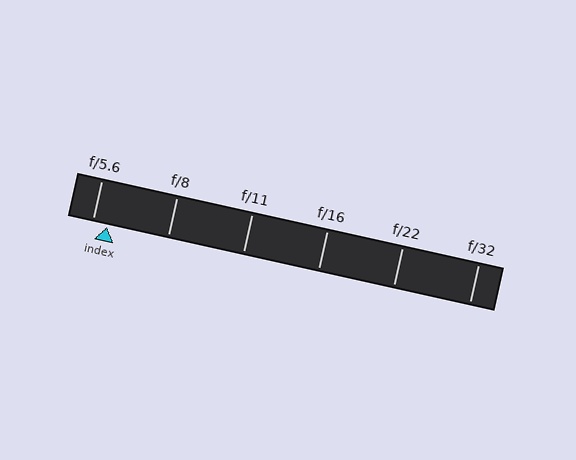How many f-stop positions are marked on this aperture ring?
There are 6 f-stop positions marked.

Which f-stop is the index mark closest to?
The index mark is closest to f/5.6.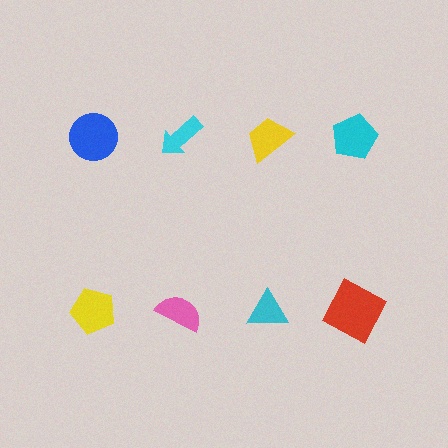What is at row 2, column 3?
A cyan triangle.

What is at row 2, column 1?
A yellow pentagon.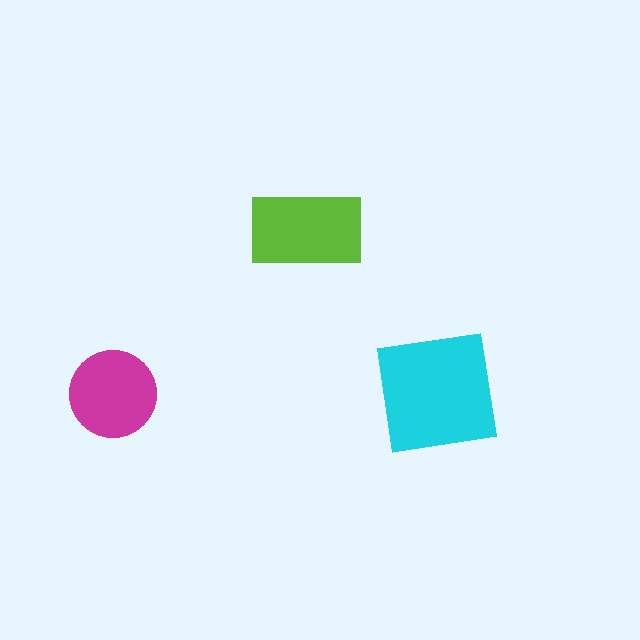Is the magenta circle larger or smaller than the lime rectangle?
Smaller.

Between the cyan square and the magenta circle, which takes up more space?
The cyan square.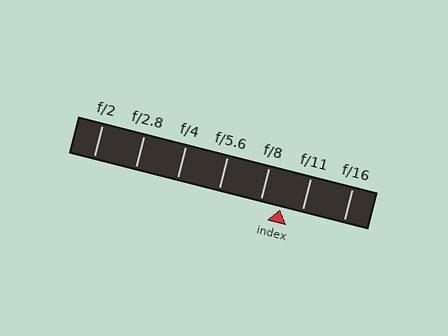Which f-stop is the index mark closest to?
The index mark is closest to f/11.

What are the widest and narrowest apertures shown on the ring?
The widest aperture shown is f/2 and the narrowest is f/16.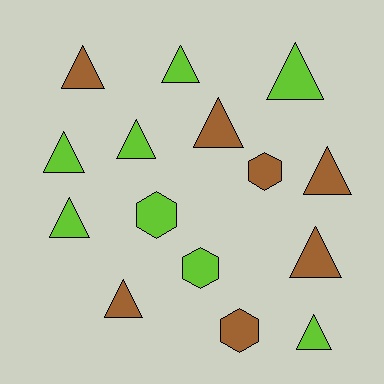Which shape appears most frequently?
Triangle, with 11 objects.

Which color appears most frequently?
Lime, with 8 objects.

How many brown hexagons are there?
There are 2 brown hexagons.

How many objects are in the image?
There are 15 objects.